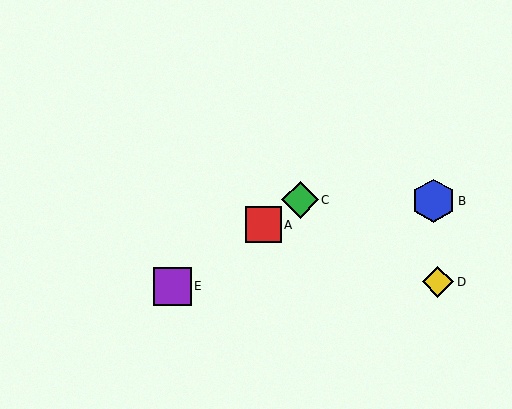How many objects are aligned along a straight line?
3 objects (A, C, E) are aligned along a straight line.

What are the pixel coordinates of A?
Object A is at (263, 225).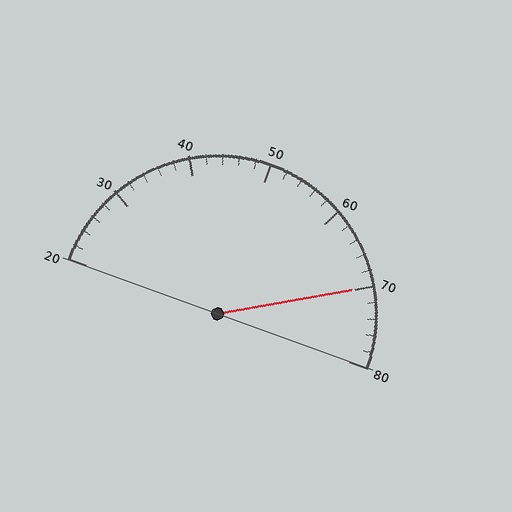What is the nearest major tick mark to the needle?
The nearest major tick mark is 70.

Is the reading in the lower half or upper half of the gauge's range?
The reading is in the upper half of the range (20 to 80).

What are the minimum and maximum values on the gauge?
The gauge ranges from 20 to 80.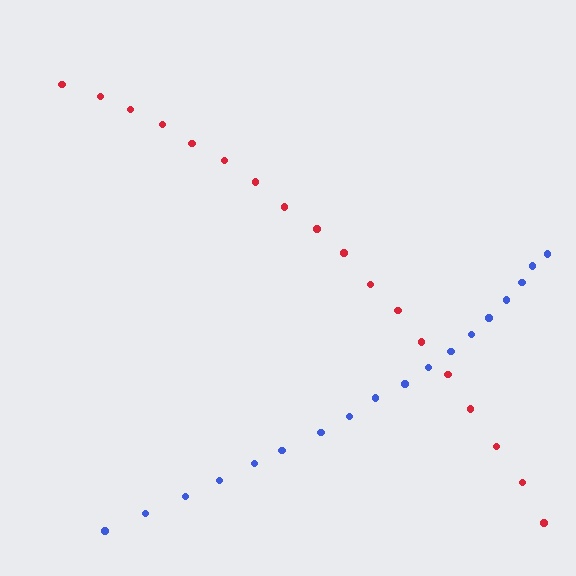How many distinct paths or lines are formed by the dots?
There are 2 distinct paths.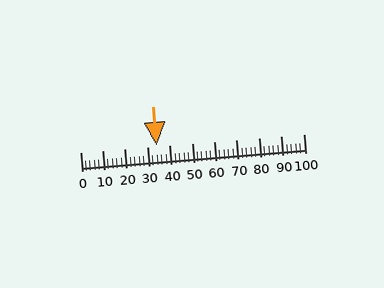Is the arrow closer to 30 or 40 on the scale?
The arrow is closer to 30.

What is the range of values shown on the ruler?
The ruler shows values from 0 to 100.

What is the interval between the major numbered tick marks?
The major tick marks are spaced 10 units apart.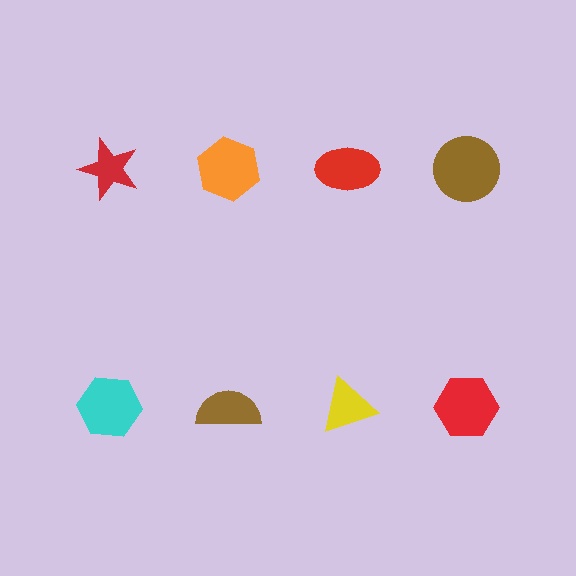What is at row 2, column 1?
A cyan hexagon.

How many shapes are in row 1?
4 shapes.